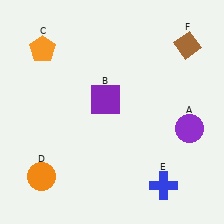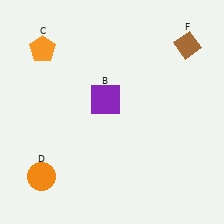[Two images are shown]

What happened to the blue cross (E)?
The blue cross (E) was removed in Image 2. It was in the bottom-right area of Image 1.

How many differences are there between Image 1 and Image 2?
There are 2 differences between the two images.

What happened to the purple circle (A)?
The purple circle (A) was removed in Image 2. It was in the bottom-right area of Image 1.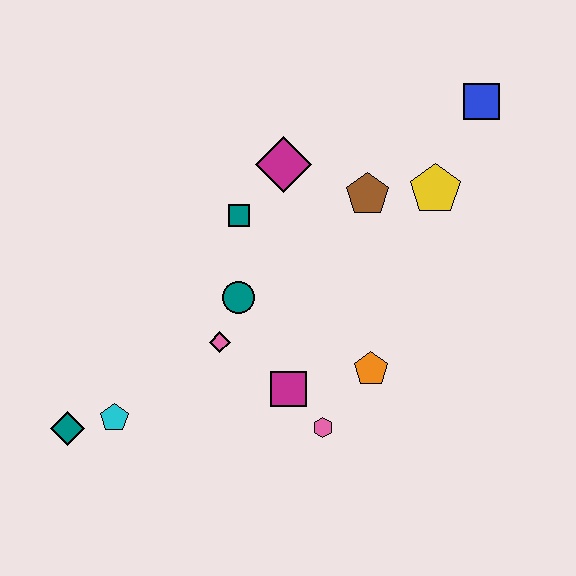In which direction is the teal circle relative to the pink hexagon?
The teal circle is above the pink hexagon.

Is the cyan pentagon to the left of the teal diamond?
No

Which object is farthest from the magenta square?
The blue square is farthest from the magenta square.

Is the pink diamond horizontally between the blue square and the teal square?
No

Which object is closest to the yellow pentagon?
The brown pentagon is closest to the yellow pentagon.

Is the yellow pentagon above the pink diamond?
Yes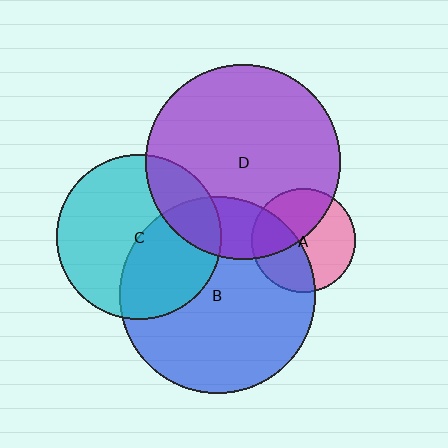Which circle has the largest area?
Circle B (blue).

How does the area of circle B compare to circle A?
Approximately 3.6 times.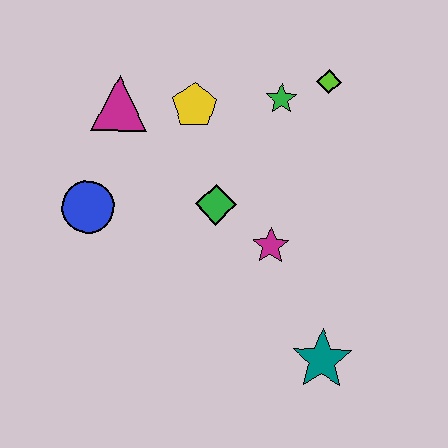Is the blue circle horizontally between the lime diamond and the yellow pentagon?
No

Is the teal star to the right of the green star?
Yes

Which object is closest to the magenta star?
The green diamond is closest to the magenta star.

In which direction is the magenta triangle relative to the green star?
The magenta triangle is to the left of the green star.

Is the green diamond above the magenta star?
Yes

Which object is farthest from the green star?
The teal star is farthest from the green star.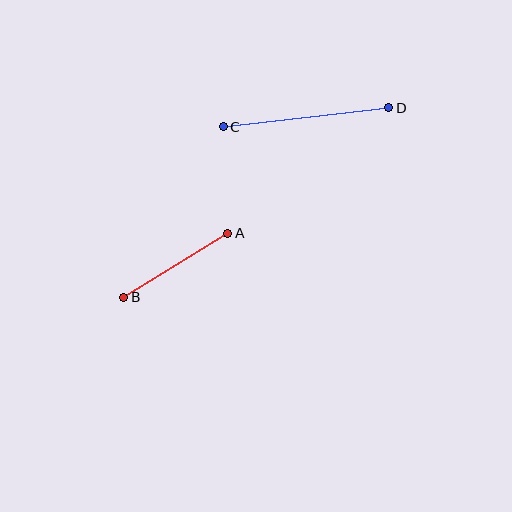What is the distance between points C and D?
The distance is approximately 167 pixels.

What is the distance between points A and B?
The distance is approximately 122 pixels.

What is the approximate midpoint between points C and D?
The midpoint is at approximately (306, 117) pixels.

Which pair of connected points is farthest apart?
Points C and D are farthest apart.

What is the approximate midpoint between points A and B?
The midpoint is at approximately (176, 265) pixels.